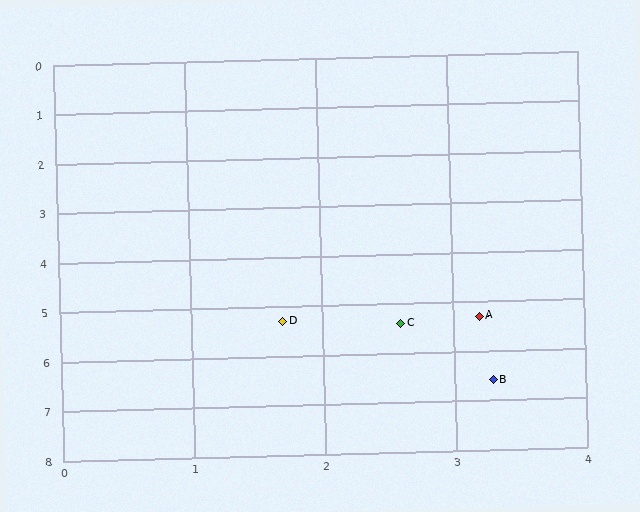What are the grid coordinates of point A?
Point A is at approximately (3.2, 5.3).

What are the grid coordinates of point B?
Point B is at approximately (3.3, 6.6).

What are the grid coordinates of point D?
Point D is at approximately (1.7, 5.3).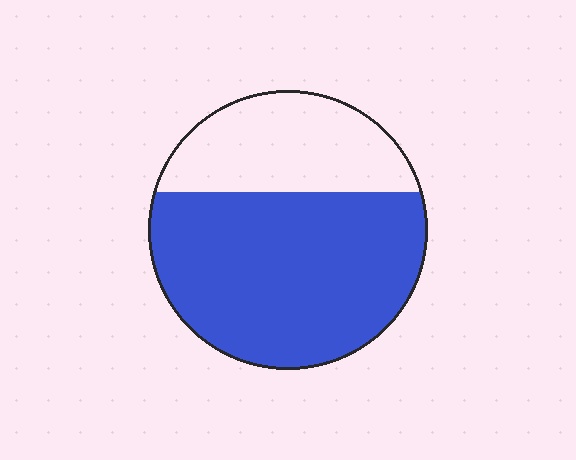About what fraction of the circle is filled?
About two thirds (2/3).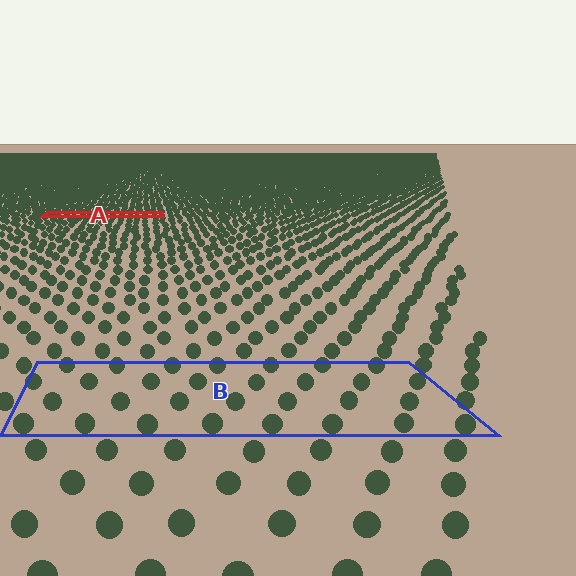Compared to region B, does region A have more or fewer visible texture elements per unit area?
Region A has more texture elements per unit area — they are packed more densely because it is farther away.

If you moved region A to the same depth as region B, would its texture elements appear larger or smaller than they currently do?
They would appear larger. At a closer depth, the same texture elements are projected at a bigger on-screen size.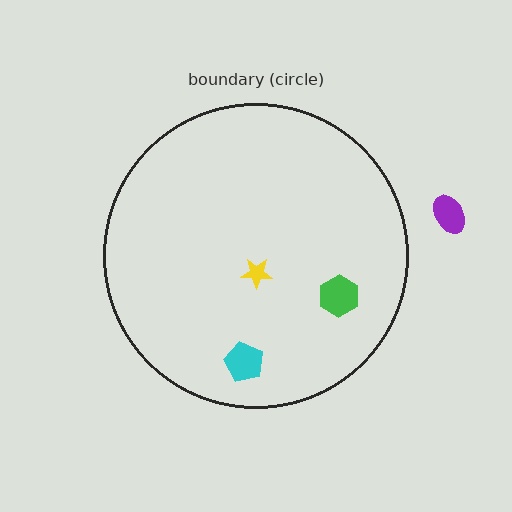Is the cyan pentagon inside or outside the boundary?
Inside.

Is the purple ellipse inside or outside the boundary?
Outside.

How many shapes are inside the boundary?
3 inside, 1 outside.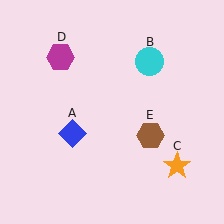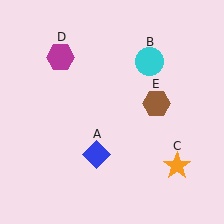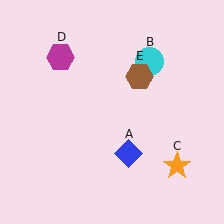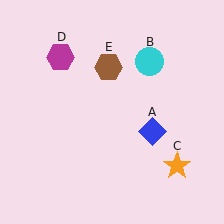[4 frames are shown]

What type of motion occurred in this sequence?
The blue diamond (object A), brown hexagon (object E) rotated counterclockwise around the center of the scene.